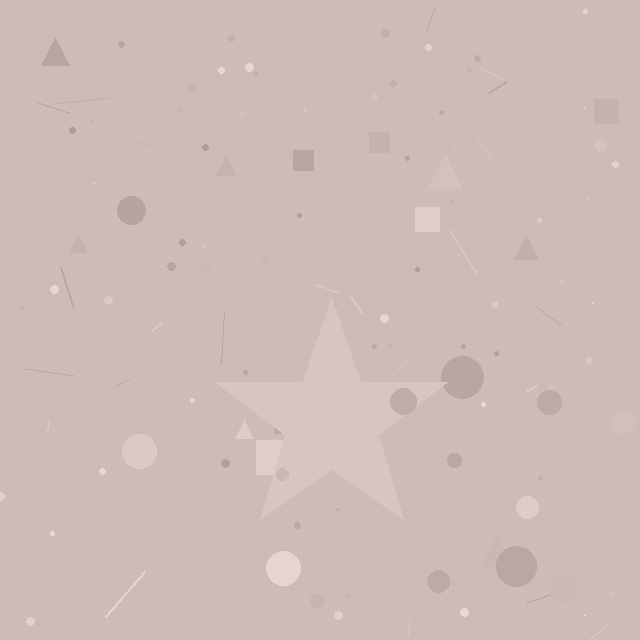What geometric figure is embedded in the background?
A star is embedded in the background.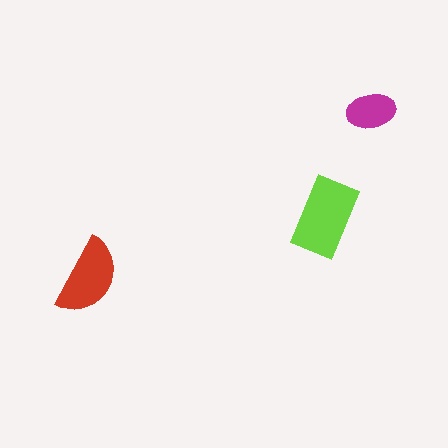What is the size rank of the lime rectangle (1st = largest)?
1st.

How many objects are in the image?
There are 3 objects in the image.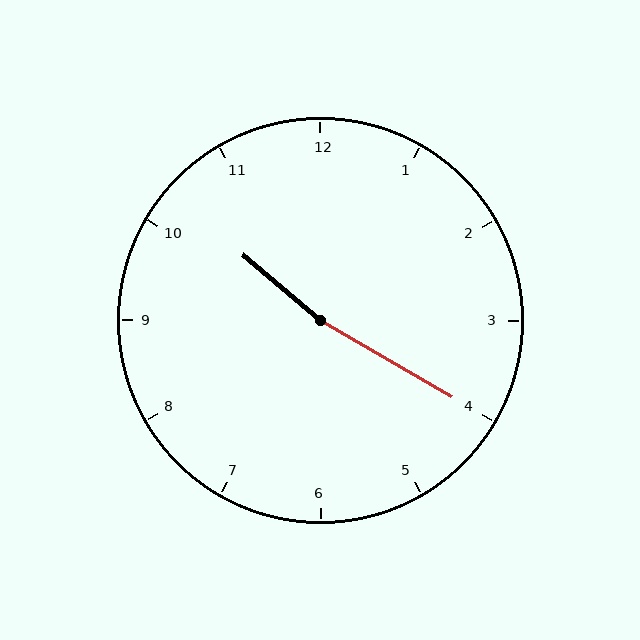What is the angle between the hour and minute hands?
Approximately 170 degrees.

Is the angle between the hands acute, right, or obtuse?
It is obtuse.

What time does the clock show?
10:20.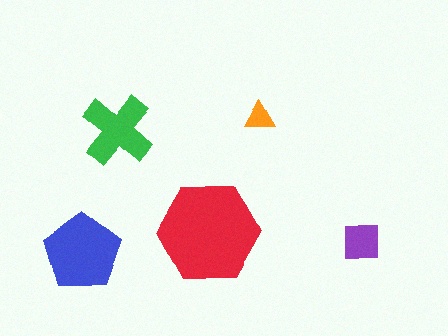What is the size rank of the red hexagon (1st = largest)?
1st.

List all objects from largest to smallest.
The red hexagon, the blue pentagon, the green cross, the purple square, the orange triangle.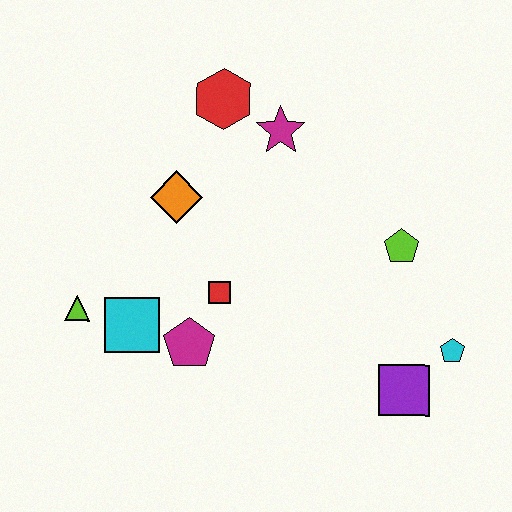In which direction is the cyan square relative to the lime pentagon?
The cyan square is to the left of the lime pentagon.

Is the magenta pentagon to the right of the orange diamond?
Yes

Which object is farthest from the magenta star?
The purple square is farthest from the magenta star.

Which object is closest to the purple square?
The cyan pentagon is closest to the purple square.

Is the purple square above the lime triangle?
No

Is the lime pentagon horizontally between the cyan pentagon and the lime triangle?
Yes